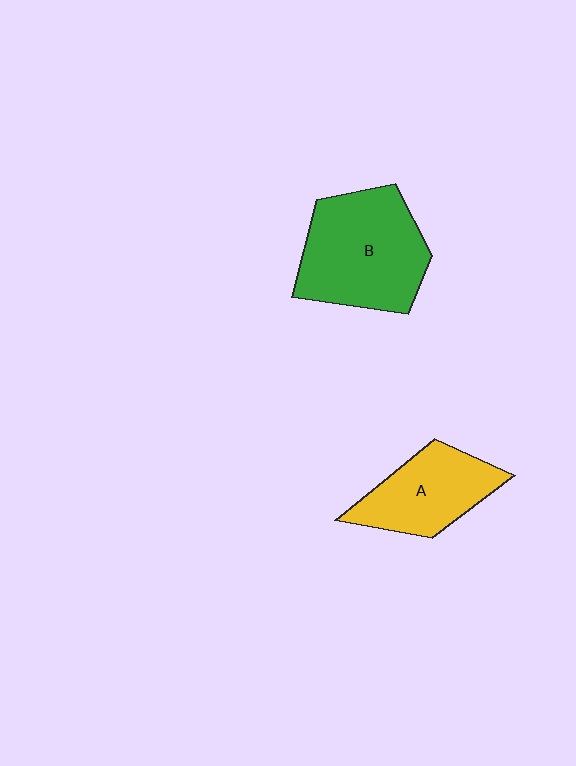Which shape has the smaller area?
Shape A (yellow).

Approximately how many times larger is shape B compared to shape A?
Approximately 1.5 times.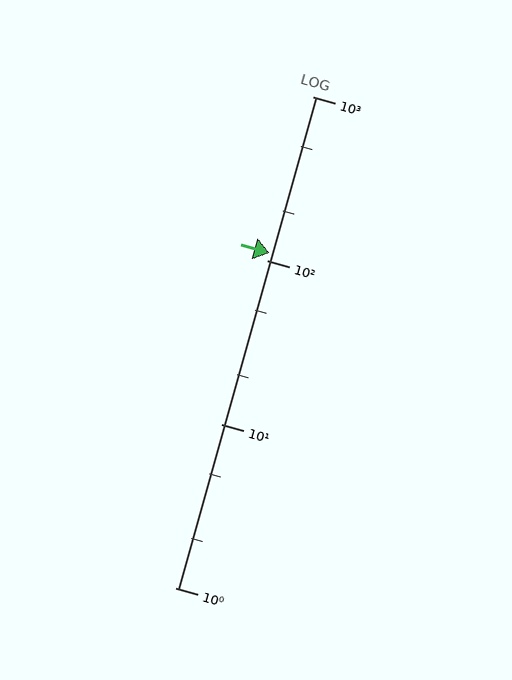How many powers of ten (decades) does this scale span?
The scale spans 3 decades, from 1 to 1000.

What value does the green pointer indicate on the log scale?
The pointer indicates approximately 110.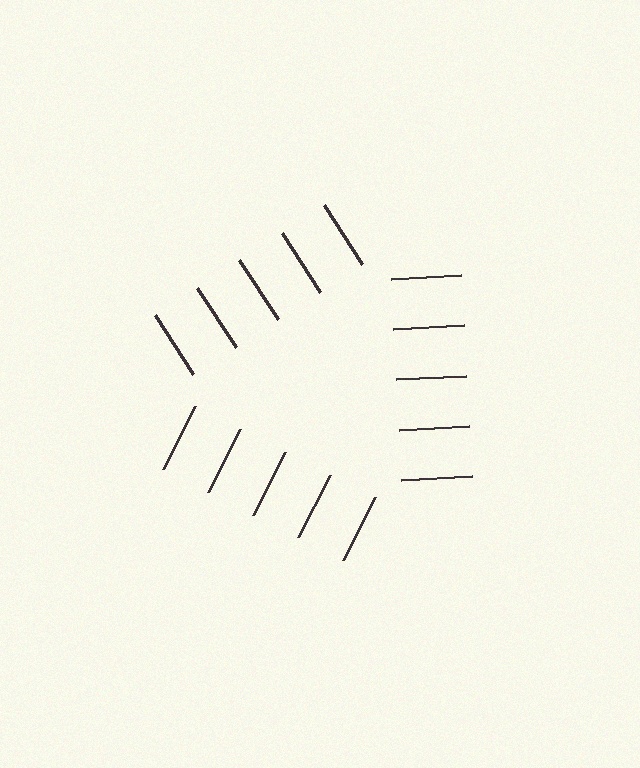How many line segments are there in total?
15 — 5 along each of the 3 edges.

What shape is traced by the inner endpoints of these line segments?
An illusory triangle — the line segments terminate on its edges but no continuous stroke is drawn.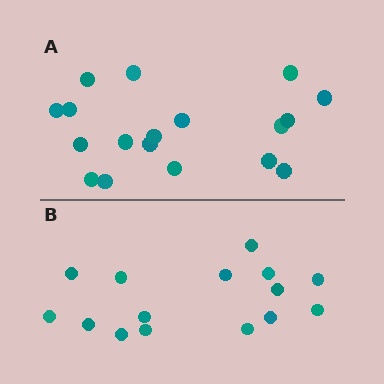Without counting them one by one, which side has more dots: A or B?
Region A (the top region) has more dots.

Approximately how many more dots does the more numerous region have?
Region A has just a few more — roughly 2 or 3 more dots than region B.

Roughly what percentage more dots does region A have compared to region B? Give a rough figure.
About 20% more.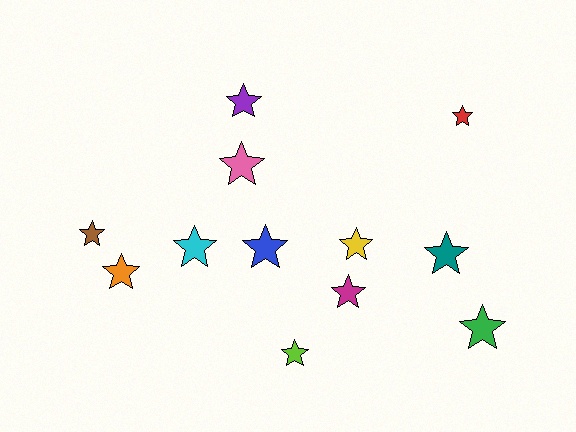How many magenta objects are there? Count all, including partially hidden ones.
There is 1 magenta object.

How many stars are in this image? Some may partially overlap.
There are 12 stars.